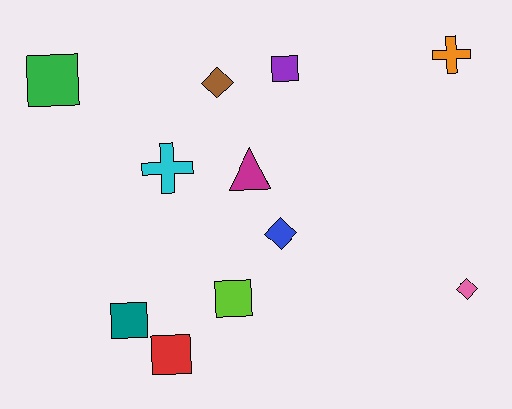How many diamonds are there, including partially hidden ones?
There are 3 diamonds.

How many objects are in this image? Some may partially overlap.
There are 11 objects.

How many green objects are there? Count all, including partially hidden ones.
There is 1 green object.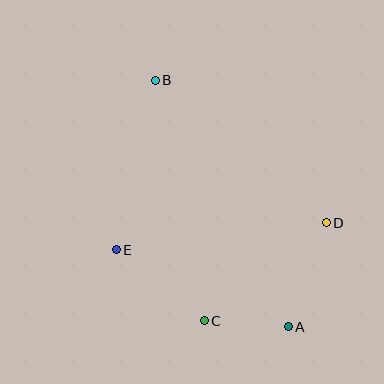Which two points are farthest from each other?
Points A and B are farthest from each other.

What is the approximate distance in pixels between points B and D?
The distance between B and D is approximately 222 pixels.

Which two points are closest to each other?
Points A and C are closest to each other.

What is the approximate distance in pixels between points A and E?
The distance between A and E is approximately 188 pixels.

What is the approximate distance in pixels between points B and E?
The distance between B and E is approximately 174 pixels.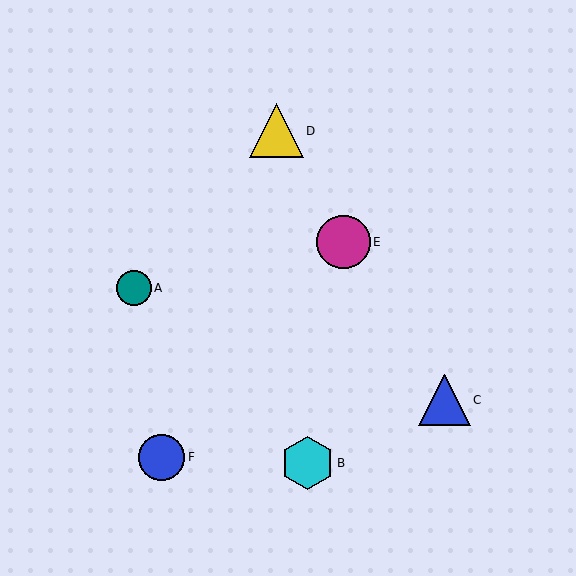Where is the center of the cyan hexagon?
The center of the cyan hexagon is at (307, 463).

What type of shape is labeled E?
Shape E is a magenta circle.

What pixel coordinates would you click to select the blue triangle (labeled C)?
Click at (444, 400) to select the blue triangle C.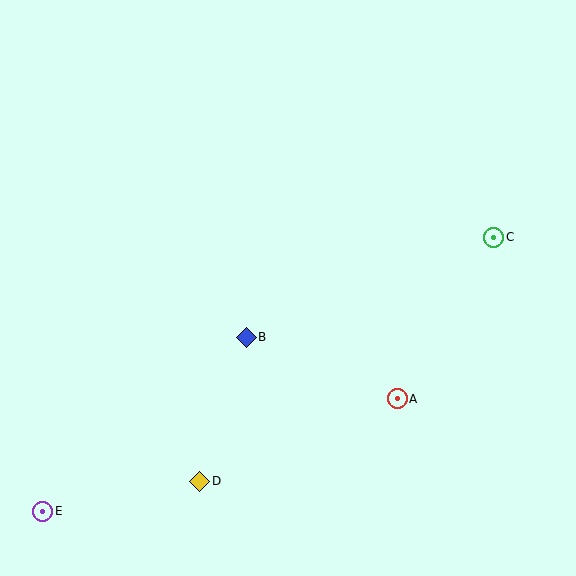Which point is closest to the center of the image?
Point B at (246, 337) is closest to the center.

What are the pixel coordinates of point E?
Point E is at (43, 511).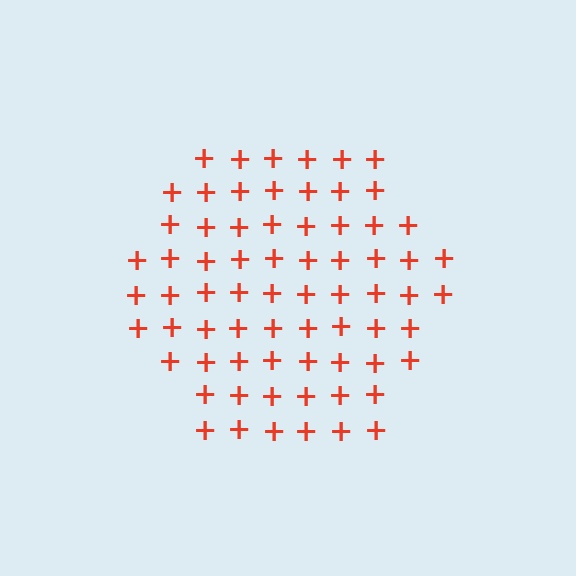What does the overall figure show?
The overall figure shows a hexagon.